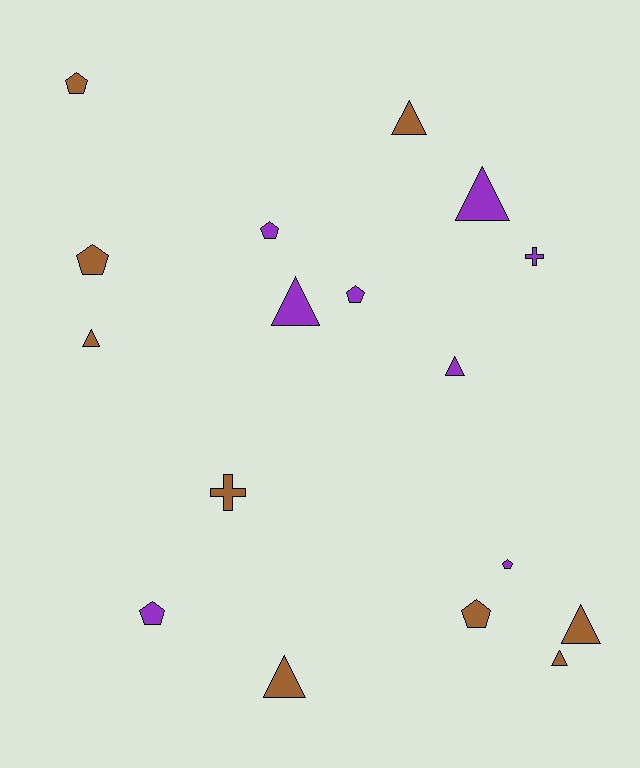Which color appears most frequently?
Brown, with 9 objects.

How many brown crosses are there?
There is 1 brown cross.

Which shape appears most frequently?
Triangle, with 8 objects.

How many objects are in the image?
There are 17 objects.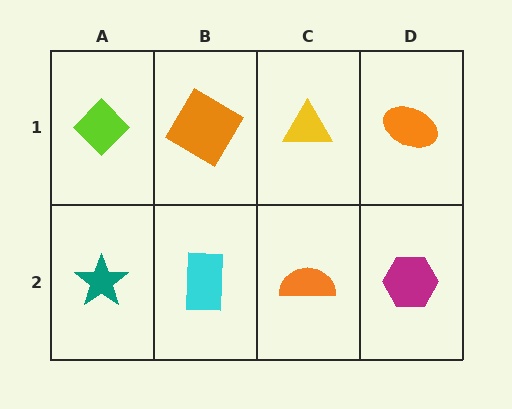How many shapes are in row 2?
4 shapes.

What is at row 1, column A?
A lime diamond.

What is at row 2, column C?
An orange semicircle.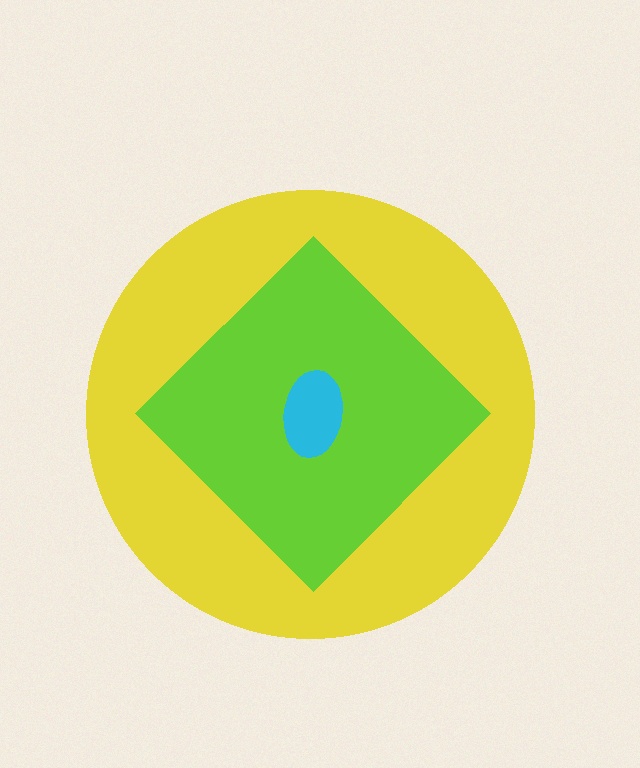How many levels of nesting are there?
3.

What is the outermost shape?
The yellow circle.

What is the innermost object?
The cyan ellipse.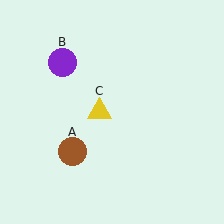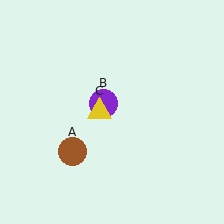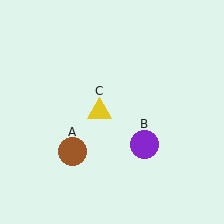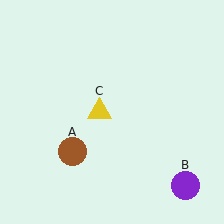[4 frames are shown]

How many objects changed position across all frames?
1 object changed position: purple circle (object B).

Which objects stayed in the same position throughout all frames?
Brown circle (object A) and yellow triangle (object C) remained stationary.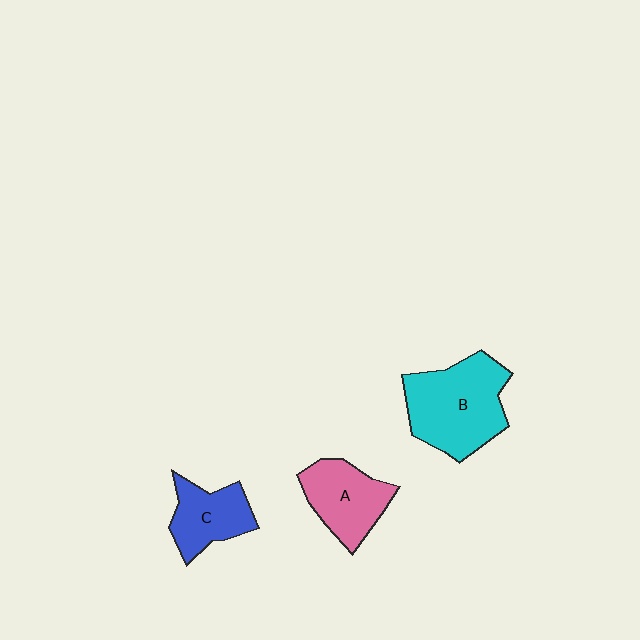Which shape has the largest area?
Shape B (cyan).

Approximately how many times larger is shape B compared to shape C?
Approximately 1.7 times.